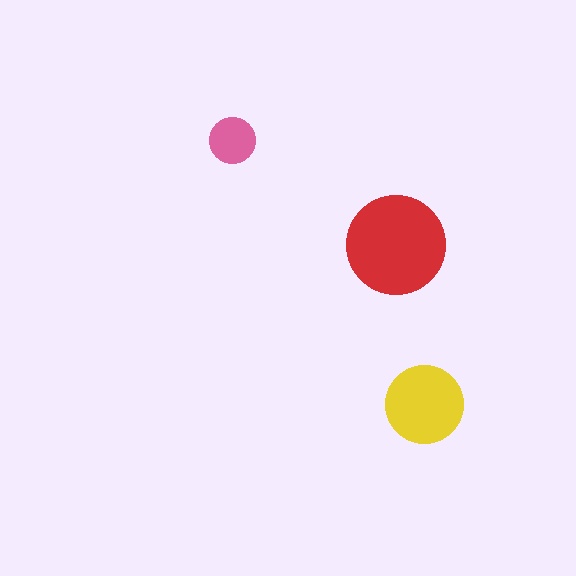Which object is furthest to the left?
The pink circle is leftmost.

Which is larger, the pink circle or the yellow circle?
The yellow one.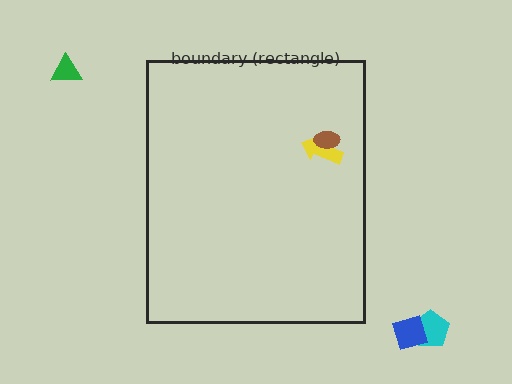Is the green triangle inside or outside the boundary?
Outside.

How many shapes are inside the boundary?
2 inside, 3 outside.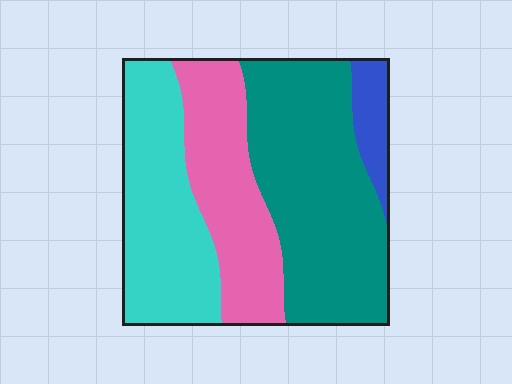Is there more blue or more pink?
Pink.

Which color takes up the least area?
Blue, at roughly 5%.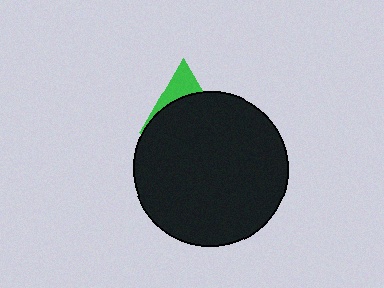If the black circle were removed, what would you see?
You would see the complete green triangle.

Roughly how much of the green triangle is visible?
A small part of it is visible (roughly 32%).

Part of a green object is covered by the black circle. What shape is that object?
It is a triangle.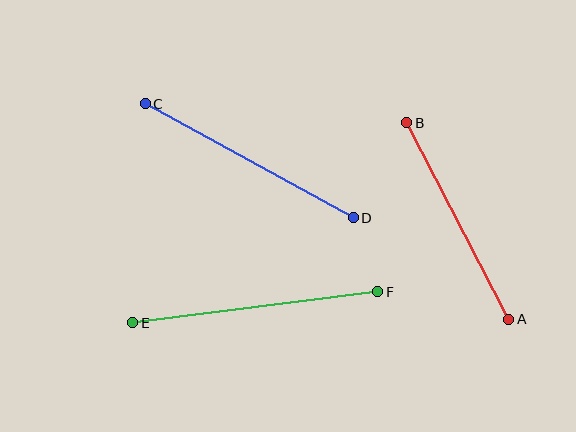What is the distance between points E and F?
The distance is approximately 247 pixels.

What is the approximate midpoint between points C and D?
The midpoint is at approximately (249, 161) pixels.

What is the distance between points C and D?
The distance is approximately 237 pixels.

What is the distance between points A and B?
The distance is approximately 221 pixels.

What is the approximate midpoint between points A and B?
The midpoint is at approximately (458, 221) pixels.